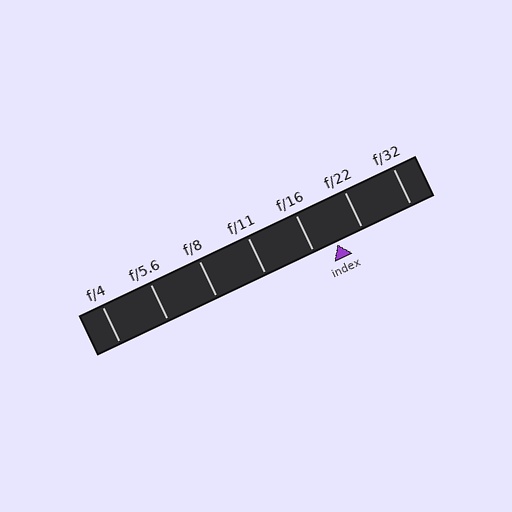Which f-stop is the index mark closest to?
The index mark is closest to f/16.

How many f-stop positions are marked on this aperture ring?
There are 7 f-stop positions marked.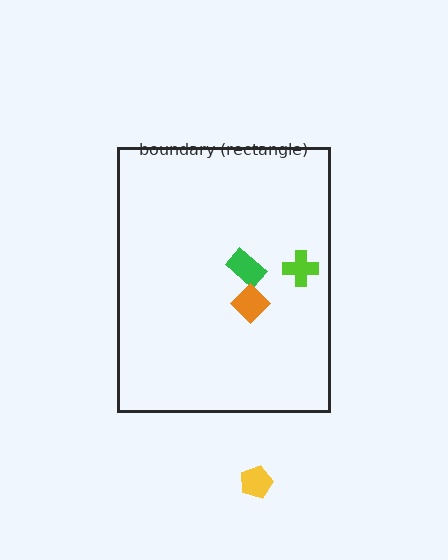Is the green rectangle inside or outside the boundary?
Inside.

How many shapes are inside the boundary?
3 inside, 1 outside.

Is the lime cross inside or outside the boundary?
Inside.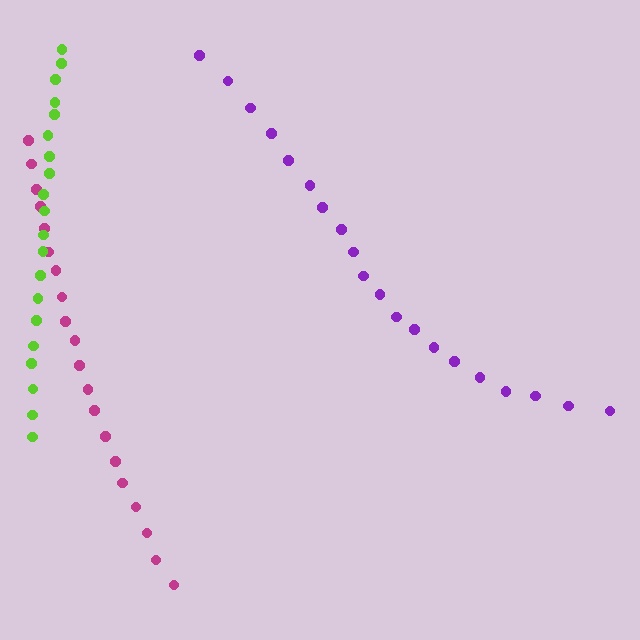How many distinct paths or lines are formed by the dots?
There are 3 distinct paths.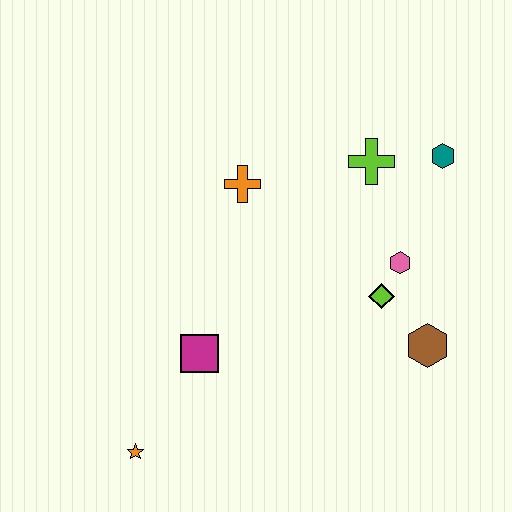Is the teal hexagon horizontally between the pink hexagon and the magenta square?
No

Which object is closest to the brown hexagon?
The lime diamond is closest to the brown hexagon.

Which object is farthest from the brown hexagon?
The orange star is farthest from the brown hexagon.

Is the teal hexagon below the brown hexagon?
No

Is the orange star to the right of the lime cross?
No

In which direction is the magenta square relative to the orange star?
The magenta square is above the orange star.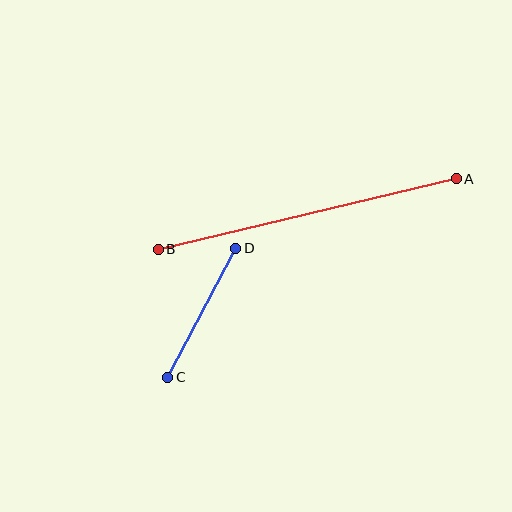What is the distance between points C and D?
The distance is approximately 146 pixels.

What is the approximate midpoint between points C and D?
The midpoint is at approximately (202, 313) pixels.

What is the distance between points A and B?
The distance is approximately 306 pixels.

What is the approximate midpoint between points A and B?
The midpoint is at approximately (307, 214) pixels.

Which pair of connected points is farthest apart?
Points A and B are farthest apart.